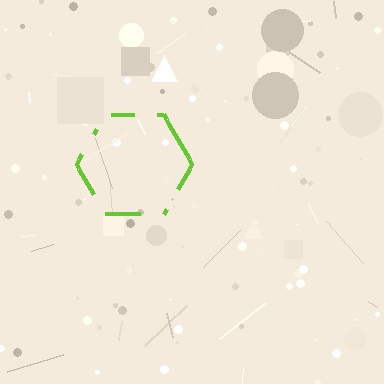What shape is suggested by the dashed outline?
The dashed outline suggests a hexagon.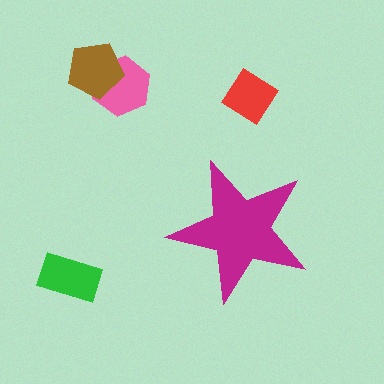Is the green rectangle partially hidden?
No, the green rectangle is fully visible.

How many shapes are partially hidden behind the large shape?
0 shapes are partially hidden.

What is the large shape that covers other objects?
A magenta star.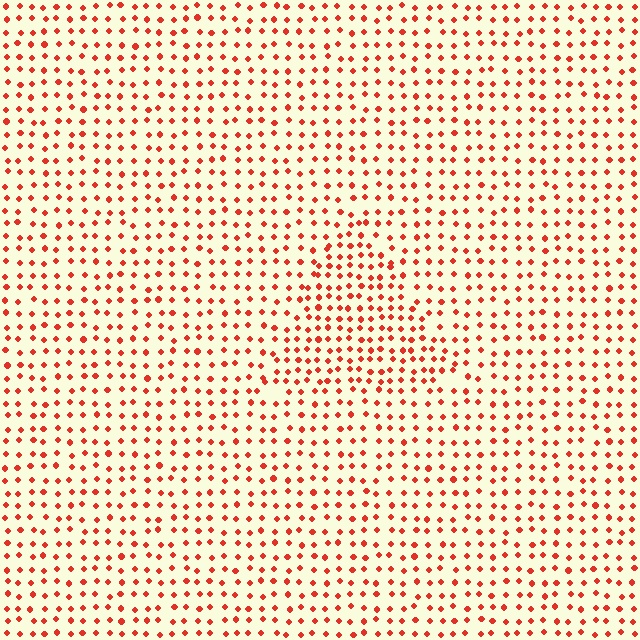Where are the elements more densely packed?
The elements are more densely packed inside the triangle boundary.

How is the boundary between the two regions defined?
The boundary is defined by a change in element density (approximately 1.5x ratio). All elements are the same color, size, and shape.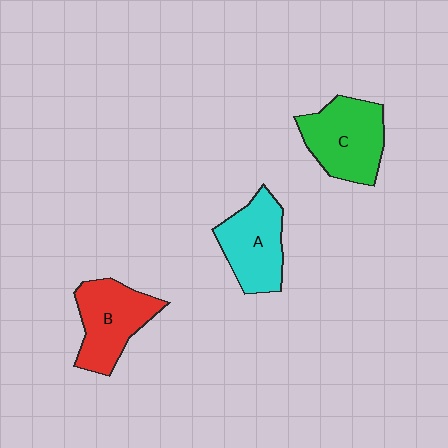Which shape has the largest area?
Shape C (green).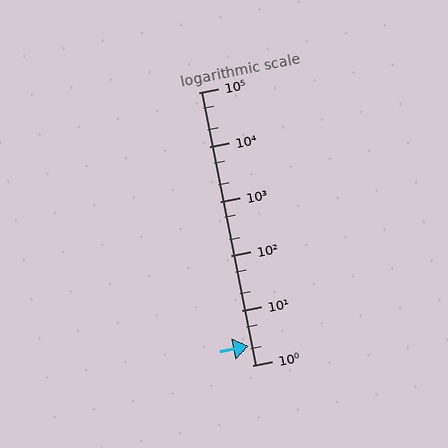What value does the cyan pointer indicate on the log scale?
The pointer indicates approximately 2.2.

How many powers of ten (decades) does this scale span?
The scale spans 5 decades, from 1 to 100000.